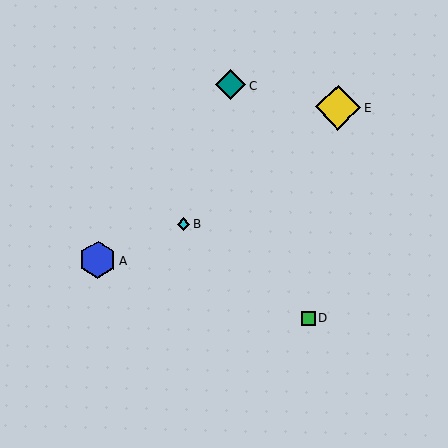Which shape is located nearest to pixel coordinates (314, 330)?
The green square (labeled D) at (308, 318) is nearest to that location.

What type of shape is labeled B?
Shape B is a cyan diamond.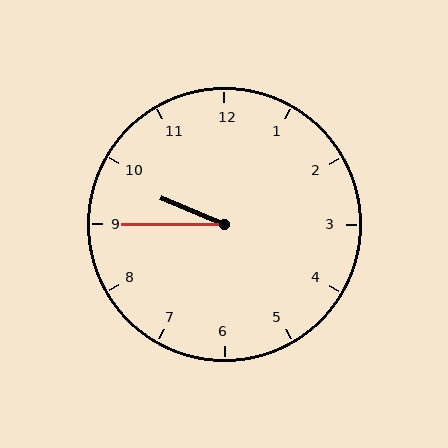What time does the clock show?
9:45.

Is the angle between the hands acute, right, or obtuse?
It is acute.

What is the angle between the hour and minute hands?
Approximately 22 degrees.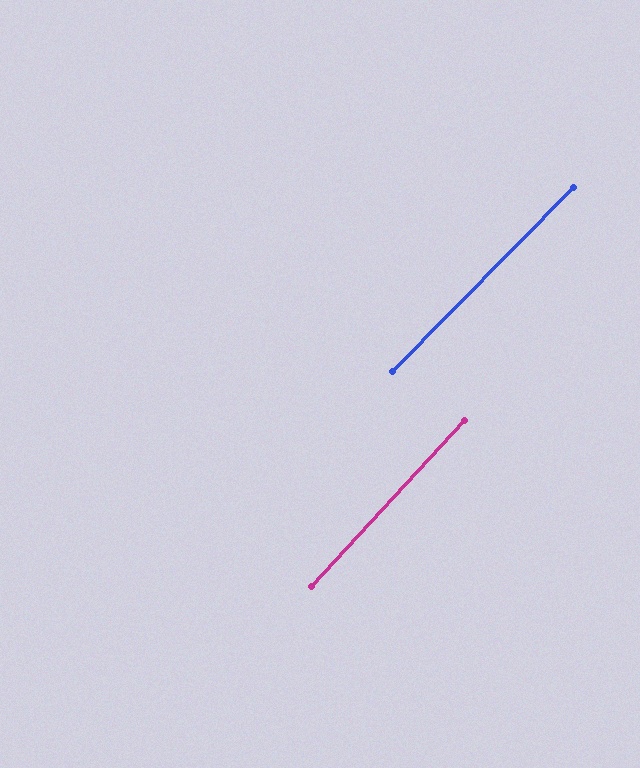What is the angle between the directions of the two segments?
Approximately 2 degrees.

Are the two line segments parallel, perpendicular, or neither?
Parallel — their directions differ by only 1.8°.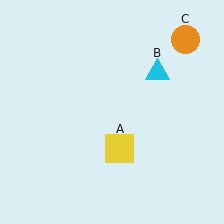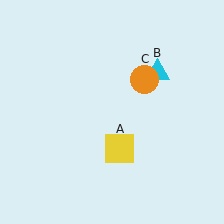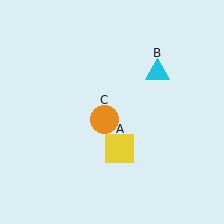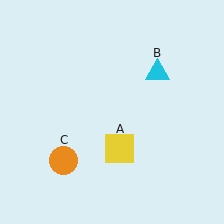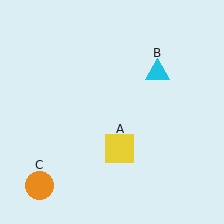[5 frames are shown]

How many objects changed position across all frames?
1 object changed position: orange circle (object C).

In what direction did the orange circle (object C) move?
The orange circle (object C) moved down and to the left.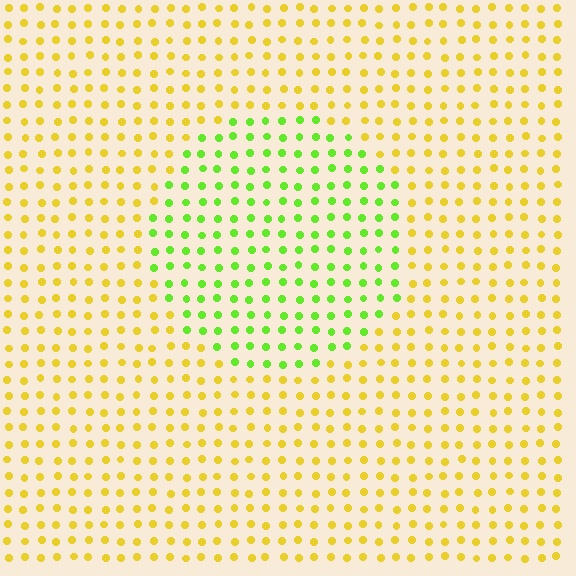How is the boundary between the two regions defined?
The boundary is defined purely by a slight shift in hue (about 50 degrees). Spacing, size, and orientation are identical on both sides.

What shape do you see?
I see a circle.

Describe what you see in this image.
The image is filled with small yellow elements in a uniform arrangement. A circle-shaped region is visible where the elements are tinted to a slightly different hue, forming a subtle color boundary.